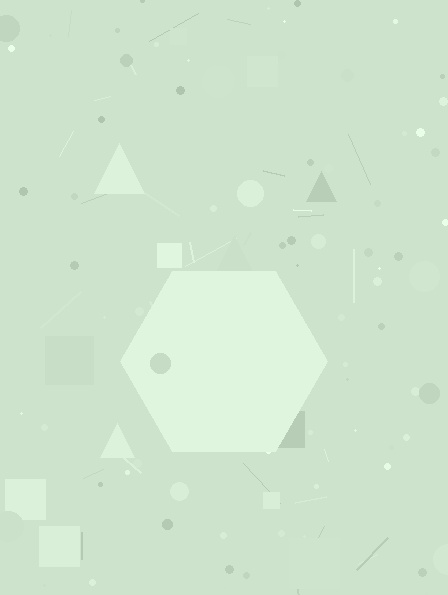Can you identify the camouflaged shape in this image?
The camouflaged shape is a hexagon.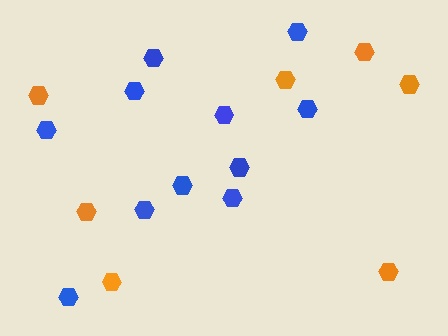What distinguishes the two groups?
There are 2 groups: one group of orange hexagons (7) and one group of blue hexagons (11).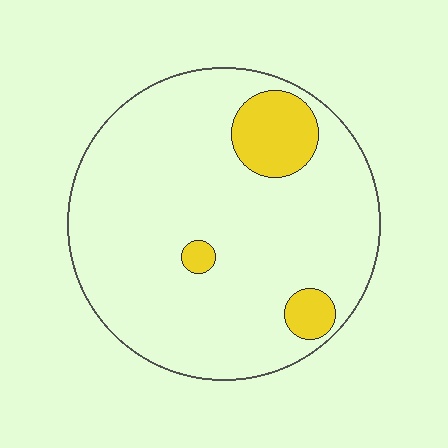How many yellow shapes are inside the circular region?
3.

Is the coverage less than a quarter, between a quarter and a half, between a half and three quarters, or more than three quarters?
Less than a quarter.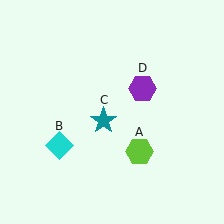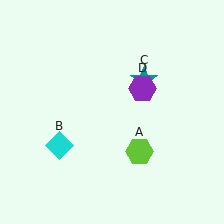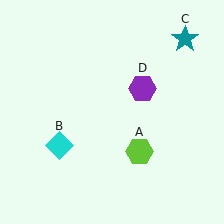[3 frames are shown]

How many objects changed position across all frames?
1 object changed position: teal star (object C).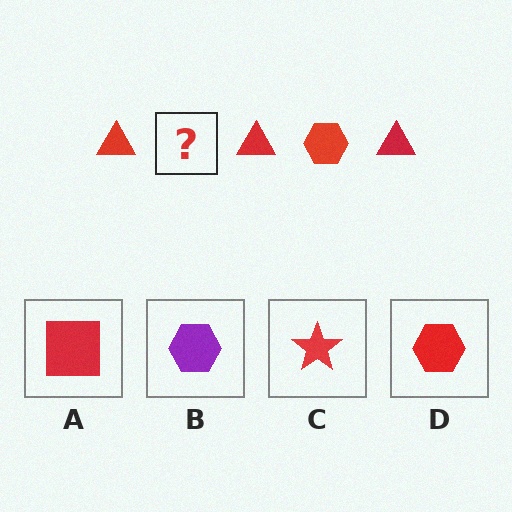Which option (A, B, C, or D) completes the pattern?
D.